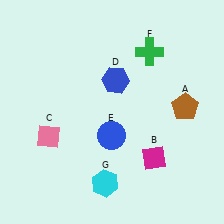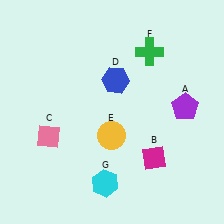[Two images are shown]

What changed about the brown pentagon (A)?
In Image 1, A is brown. In Image 2, it changed to purple.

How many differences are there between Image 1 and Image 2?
There are 2 differences between the two images.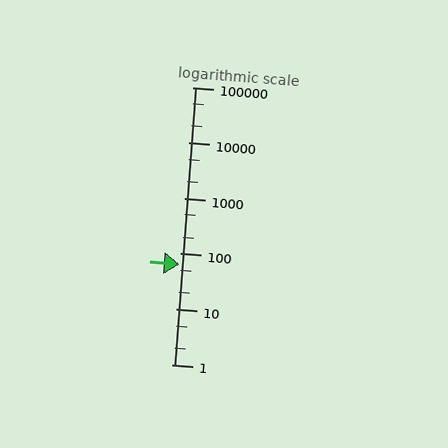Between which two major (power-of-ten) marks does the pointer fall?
The pointer is between 10 and 100.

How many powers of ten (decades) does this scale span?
The scale spans 5 decades, from 1 to 100000.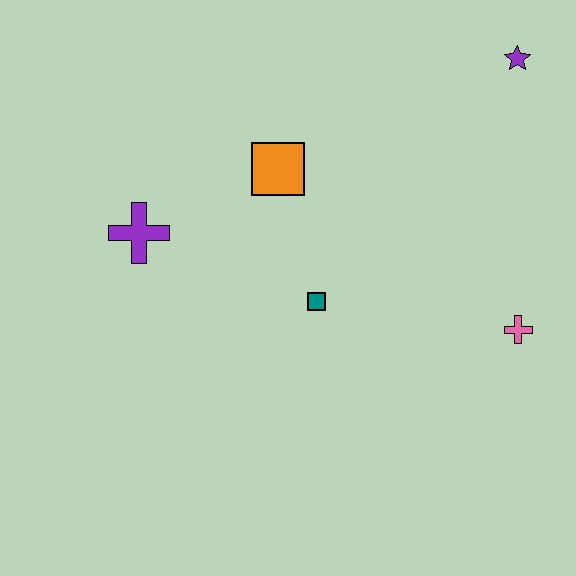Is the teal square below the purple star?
Yes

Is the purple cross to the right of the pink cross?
No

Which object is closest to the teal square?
The orange square is closest to the teal square.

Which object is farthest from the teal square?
The purple star is farthest from the teal square.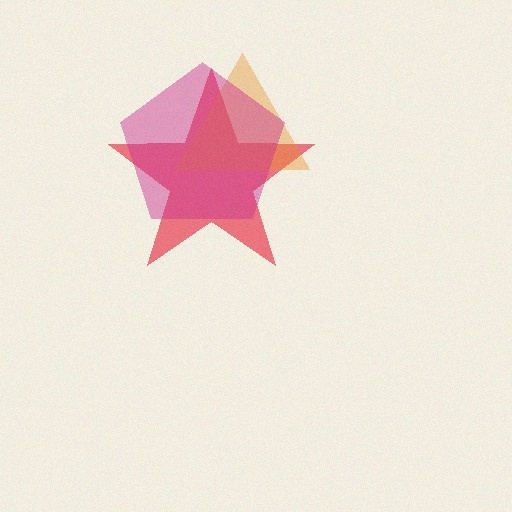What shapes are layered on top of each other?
The layered shapes are: a red star, an orange triangle, a magenta pentagon.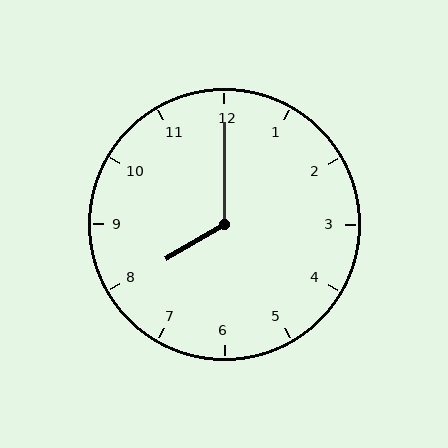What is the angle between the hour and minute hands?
Approximately 120 degrees.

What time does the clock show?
8:00.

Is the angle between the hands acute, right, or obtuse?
It is obtuse.